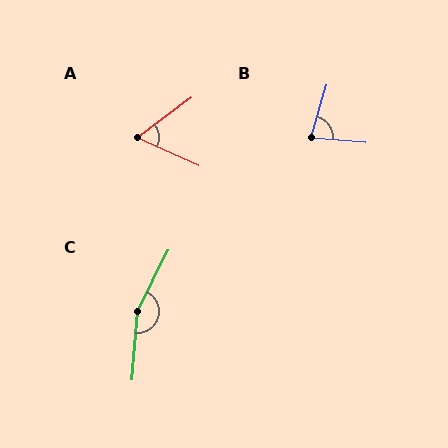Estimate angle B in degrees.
Approximately 79 degrees.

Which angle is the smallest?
A, at approximately 60 degrees.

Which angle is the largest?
C, at approximately 158 degrees.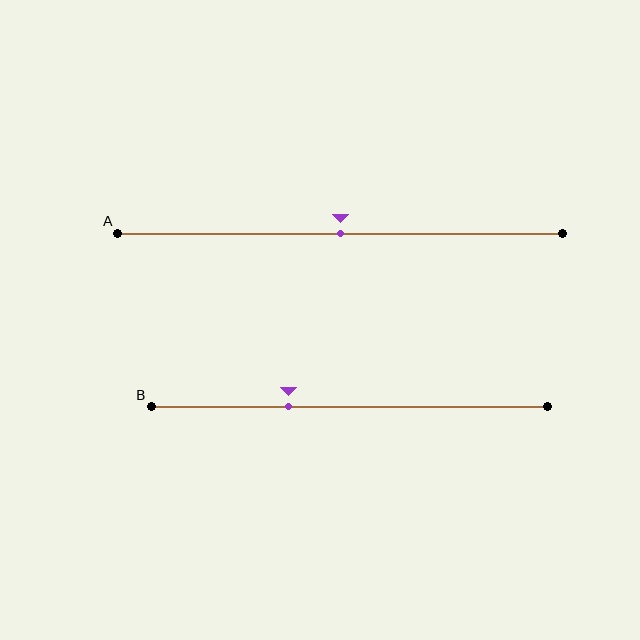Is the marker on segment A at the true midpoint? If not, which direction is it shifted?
Yes, the marker on segment A is at the true midpoint.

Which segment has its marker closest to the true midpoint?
Segment A has its marker closest to the true midpoint.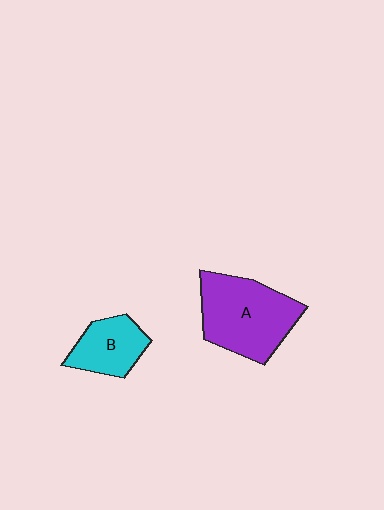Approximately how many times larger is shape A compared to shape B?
Approximately 1.8 times.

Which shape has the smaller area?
Shape B (cyan).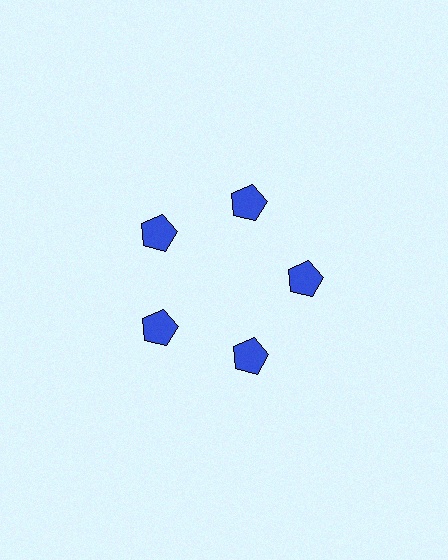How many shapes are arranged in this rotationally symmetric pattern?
There are 5 shapes, arranged in 5 groups of 1.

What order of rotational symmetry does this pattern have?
This pattern has 5-fold rotational symmetry.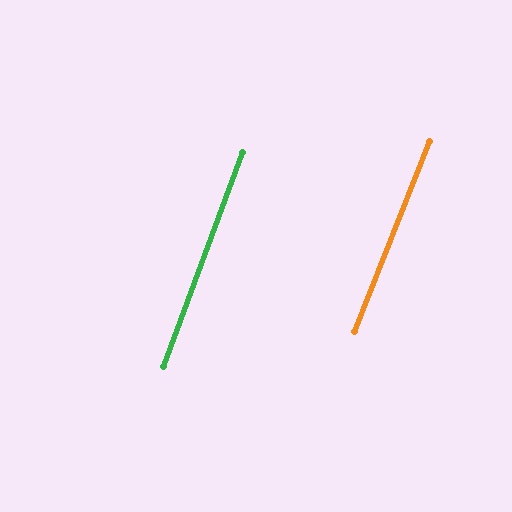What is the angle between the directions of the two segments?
Approximately 1 degree.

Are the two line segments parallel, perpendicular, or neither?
Parallel — their directions differ by only 1.4°.